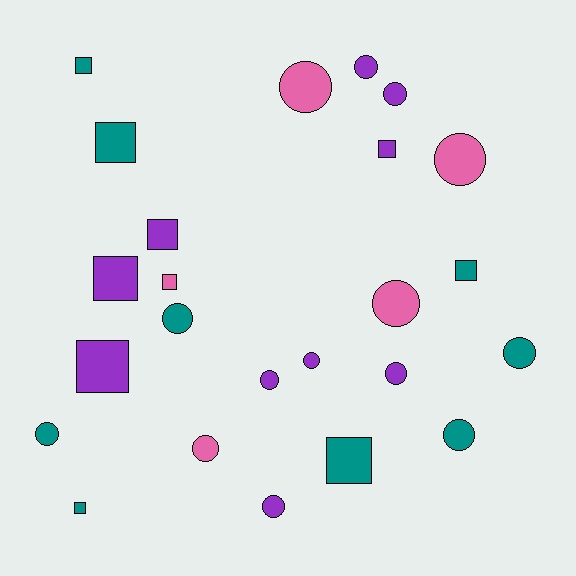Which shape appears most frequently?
Circle, with 14 objects.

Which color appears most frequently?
Purple, with 10 objects.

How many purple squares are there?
There are 4 purple squares.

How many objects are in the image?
There are 24 objects.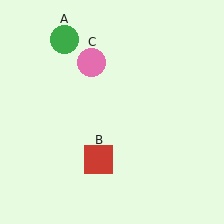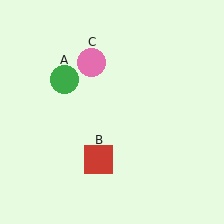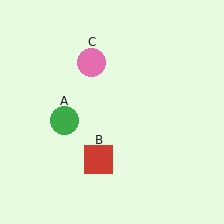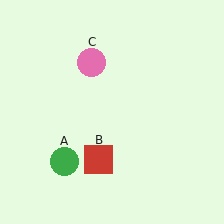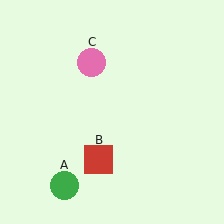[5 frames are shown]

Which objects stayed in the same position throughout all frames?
Red square (object B) and pink circle (object C) remained stationary.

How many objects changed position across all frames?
1 object changed position: green circle (object A).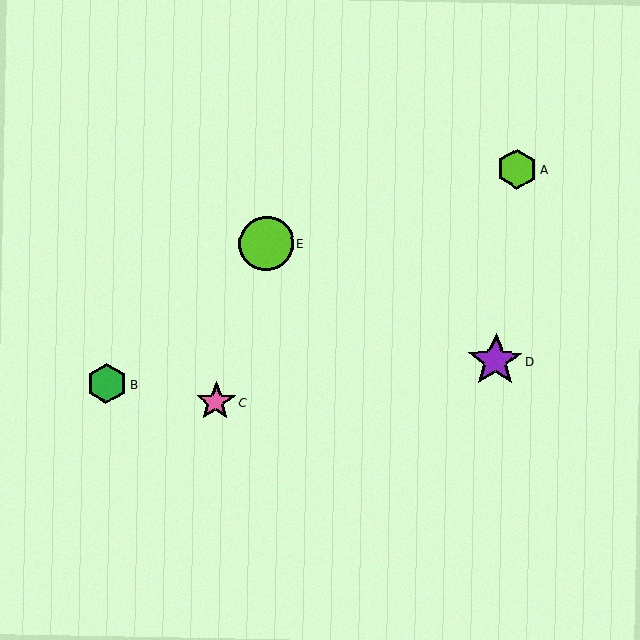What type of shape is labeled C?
Shape C is a pink star.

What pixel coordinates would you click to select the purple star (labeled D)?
Click at (495, 361) to select the purple star D.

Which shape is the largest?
The purple star (labeled D) is the largest.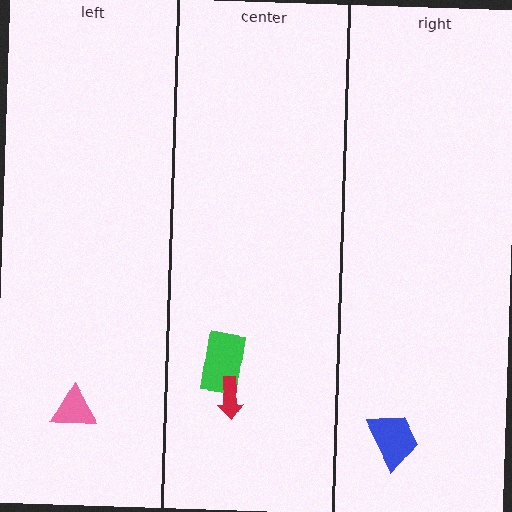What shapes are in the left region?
The pink triangle.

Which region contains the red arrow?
The center region.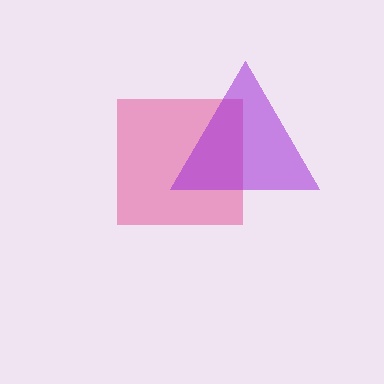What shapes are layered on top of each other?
The layered shapes are: a pink square, a purple triangle.